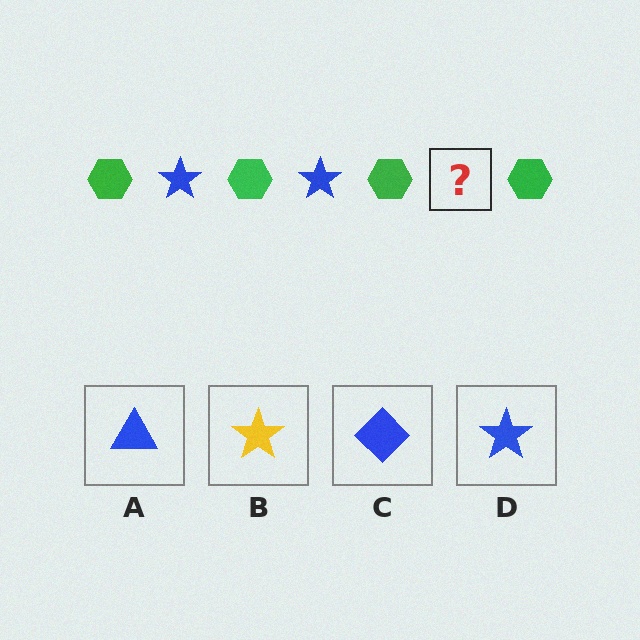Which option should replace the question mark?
Option D.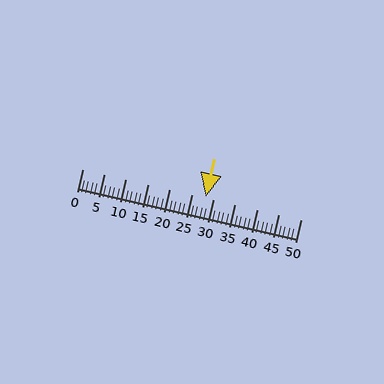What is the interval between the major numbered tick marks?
The major tick marks are spaced 5 units apart.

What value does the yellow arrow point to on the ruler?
The yellow arrow points to approximately 28.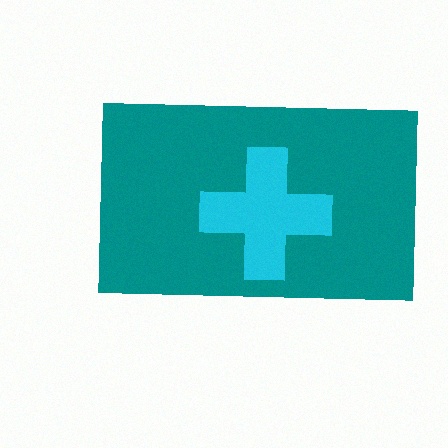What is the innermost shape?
The cyan cross.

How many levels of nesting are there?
2.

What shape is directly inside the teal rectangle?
The cyan cross.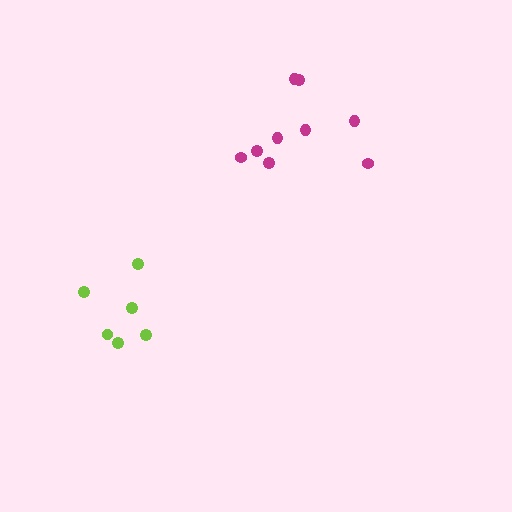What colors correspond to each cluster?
The clusters are colored: magenta, lime.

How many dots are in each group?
Group 1: 9 dots, Group 2: 6 dots (15 total).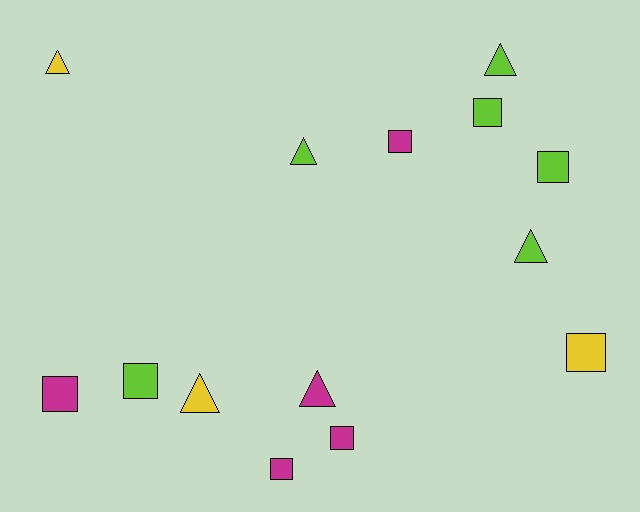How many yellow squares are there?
There is 1 yellow square.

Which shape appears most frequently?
Square, with 8 objects.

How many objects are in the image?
There are 14 objects.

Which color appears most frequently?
Lime, with 6 objects.